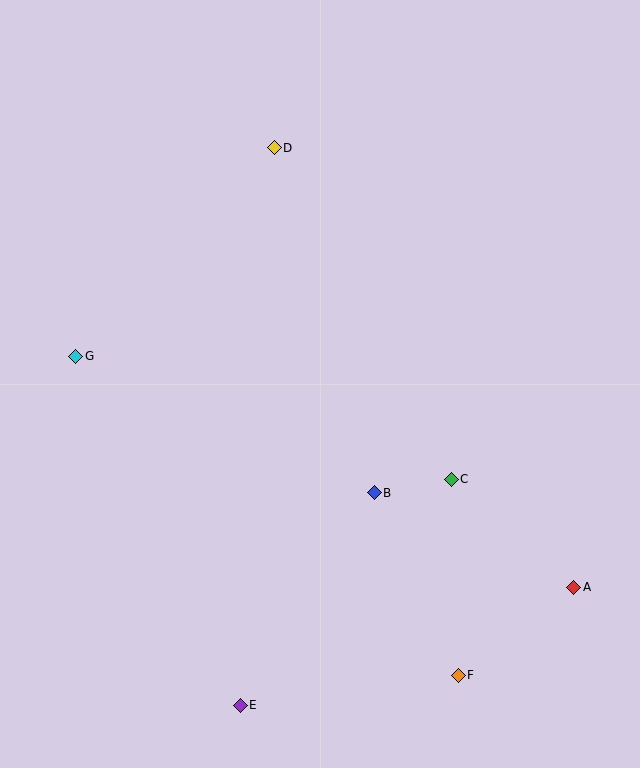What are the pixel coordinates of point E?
Point E is at (240, 705).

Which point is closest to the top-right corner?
Point D is closest to the top-right corner.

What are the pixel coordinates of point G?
Point G is at (76, 356).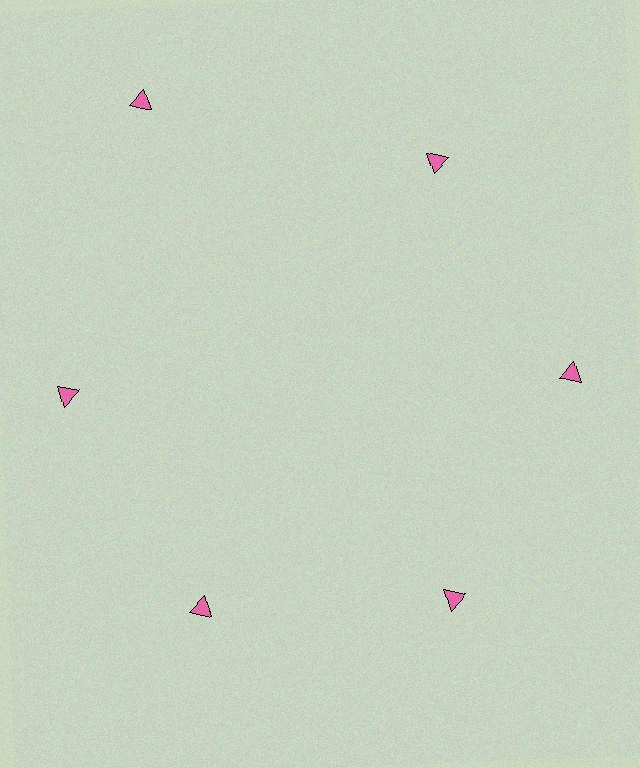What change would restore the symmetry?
The symmetry would be restored by moving it inward, back onto the ring so that all 6 triangles sit at equal angles and equal distance from the center.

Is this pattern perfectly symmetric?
No. The 6 pink triangles are arranged in a ring, but one element near the 11 o'clock position is pushed outward from the center, breaking the 6-fold rotational symmetry.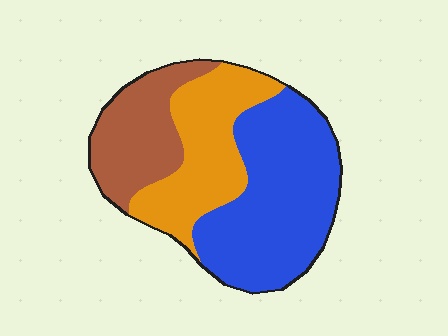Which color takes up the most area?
Blue, at roughly 45%.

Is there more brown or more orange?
Orange.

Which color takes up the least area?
Brown, at roughly 25%.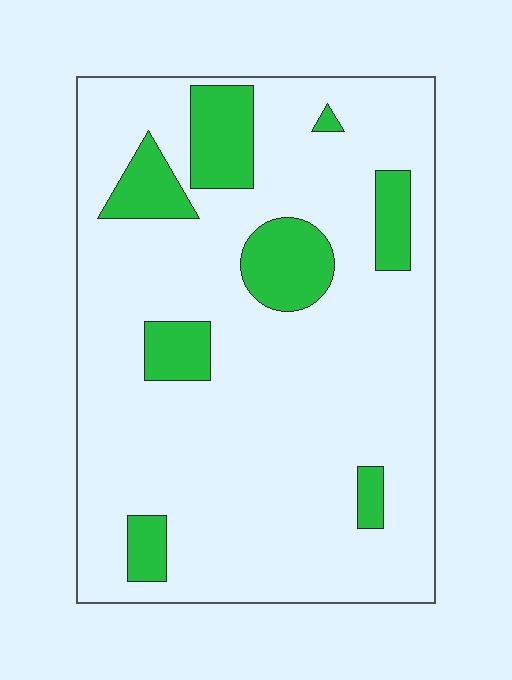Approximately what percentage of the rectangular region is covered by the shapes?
Approximately 15%.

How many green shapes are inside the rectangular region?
8.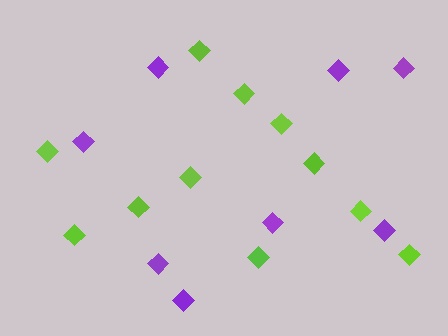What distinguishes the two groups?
There are 2 groups: one group of lime diamonds (11) and one group of purple diamonds (8).